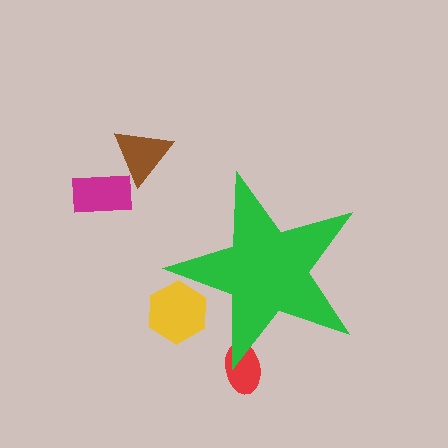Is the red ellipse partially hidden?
Yes, the red ellipse is partially hidden behind the green star.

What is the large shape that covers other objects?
A green star.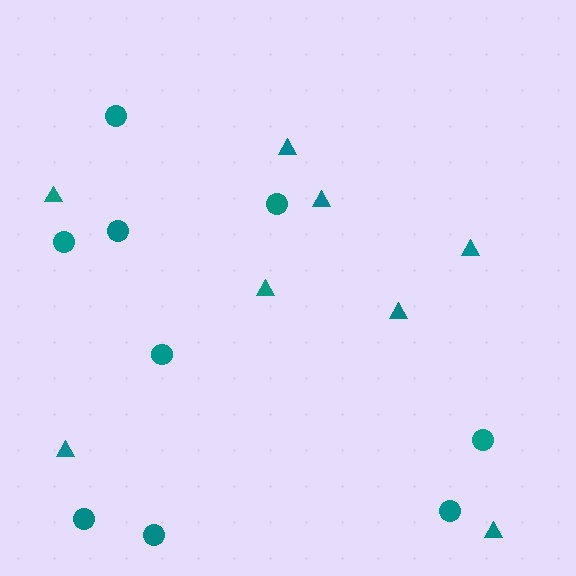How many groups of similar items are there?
There are 2 groups: one group of triangles (8) and one group of circles (9).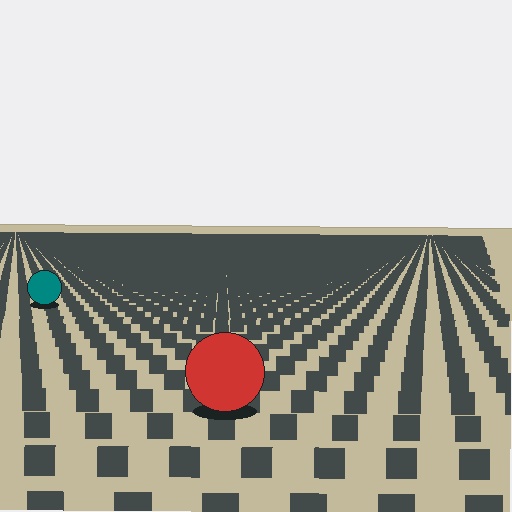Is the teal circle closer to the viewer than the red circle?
No. The red circle is closer — you can tell from the texture gradient: the ground texture is coarser near it.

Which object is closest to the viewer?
The red circle is closest. The texture marks near it are larger and more spread out.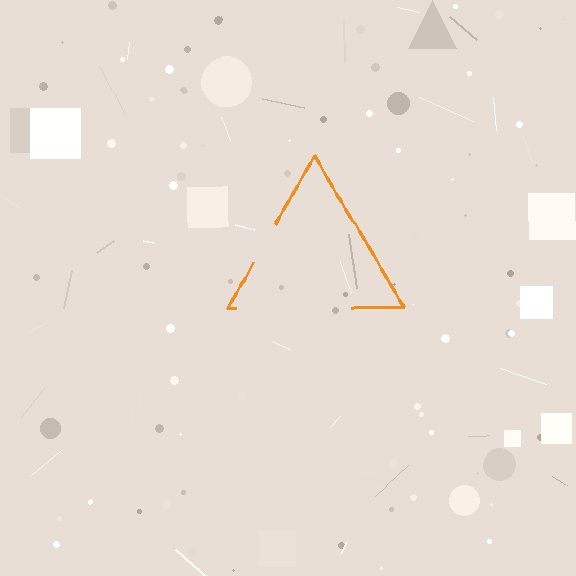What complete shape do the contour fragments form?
The contour fragments form a triangle.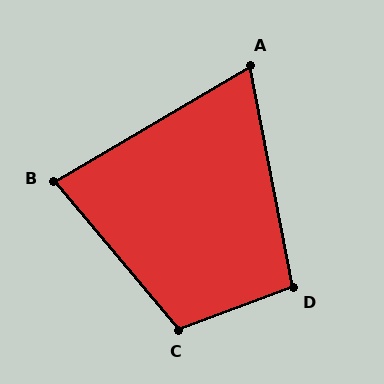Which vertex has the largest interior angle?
C, at approximately 109 degrees.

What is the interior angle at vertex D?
Approximately 100 degrees (obtuse).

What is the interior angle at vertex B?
Approximately 80 degrees (acute).